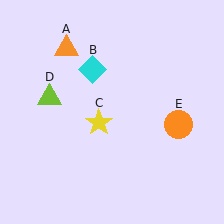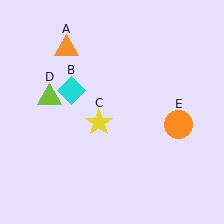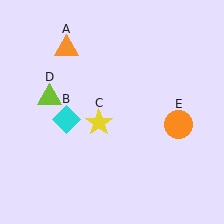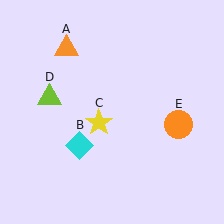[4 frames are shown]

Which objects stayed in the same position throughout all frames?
Orange triangle (object A) and yellow star (object C) and lime triangle (object D) and orange circle (object E) remained stationary.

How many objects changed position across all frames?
1 object changed position: cyan diamond (object B).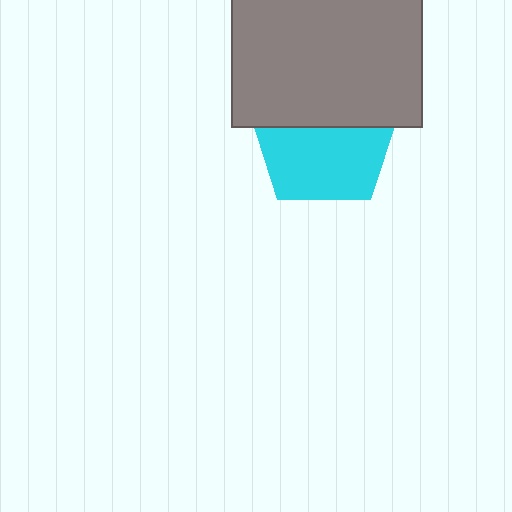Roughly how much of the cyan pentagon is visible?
About half of it is visible (roughly 57%).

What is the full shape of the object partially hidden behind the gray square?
The partially hidden object is a cyan pentagon.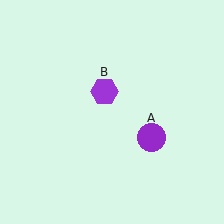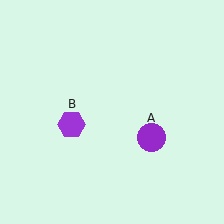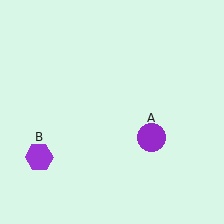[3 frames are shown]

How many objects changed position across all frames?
1 object changed position: purple hexagon (object B).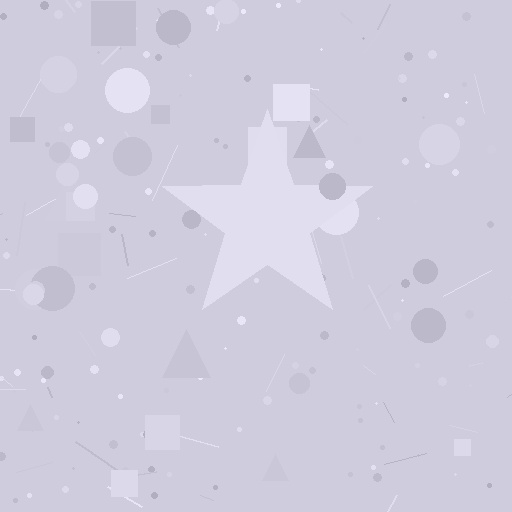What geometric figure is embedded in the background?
A star is embedded in the background.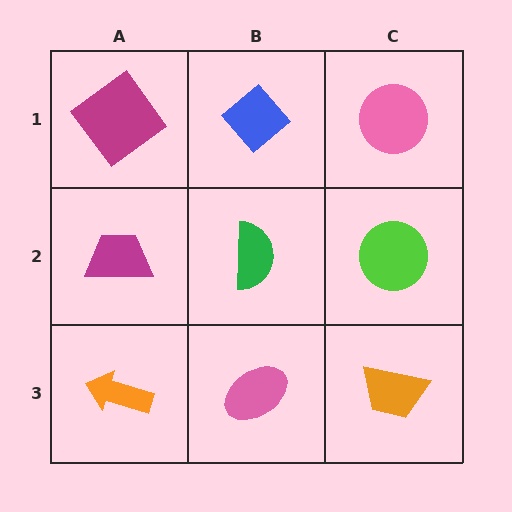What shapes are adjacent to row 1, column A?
A magenta trapezoid (row 2, column A), a blue diamond (row 1, column B).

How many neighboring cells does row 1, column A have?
2.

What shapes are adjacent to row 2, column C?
A pink circle (row 1, column C), an orange trapezoid (row 3, column C), a green semicircle (row 2, column B).